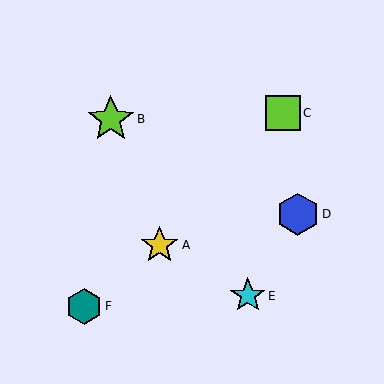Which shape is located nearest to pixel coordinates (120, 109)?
The lime star (labeled B) at (111, 119) is nearest to that location.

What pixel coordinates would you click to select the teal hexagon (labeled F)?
Click at (84, 306) to select the teal hexagon F.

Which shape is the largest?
The lime star (labeled B) is the largest.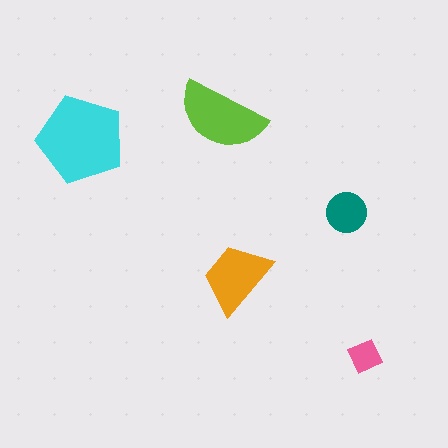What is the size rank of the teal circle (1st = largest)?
4th.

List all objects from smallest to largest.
The pink square, the teal circle, the orange trapezoid, the lime semicircle, the cyan pentagon.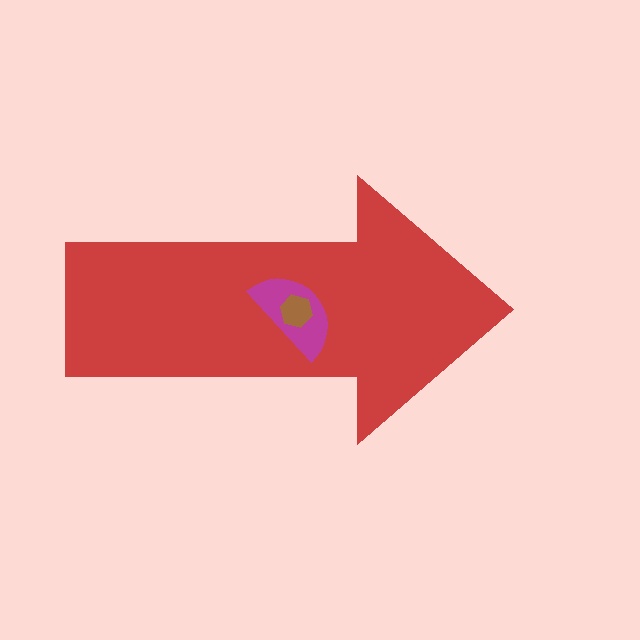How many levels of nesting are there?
3.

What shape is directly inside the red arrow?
The magenta semicircle.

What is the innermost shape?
The brown hexagon.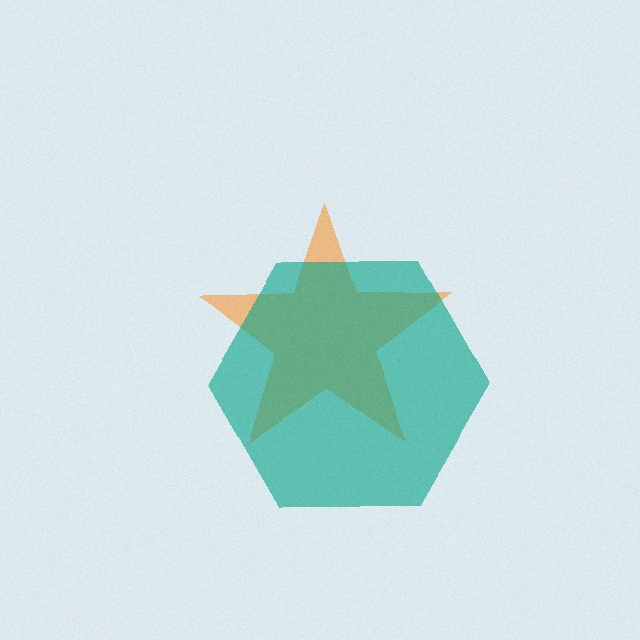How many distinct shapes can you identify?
There are 2 distinct shapes: an orange star, a teal hexagon.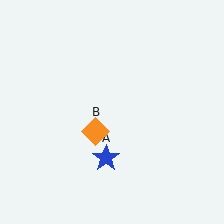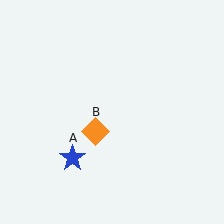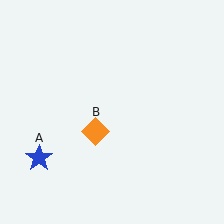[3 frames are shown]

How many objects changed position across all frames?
1 object changed position: blue star (object A).